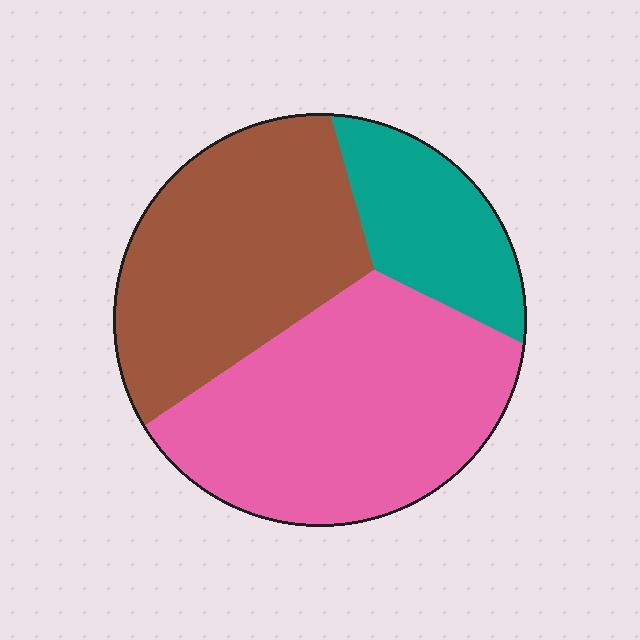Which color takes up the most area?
Pink, at roughly 45%.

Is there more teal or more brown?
Brown.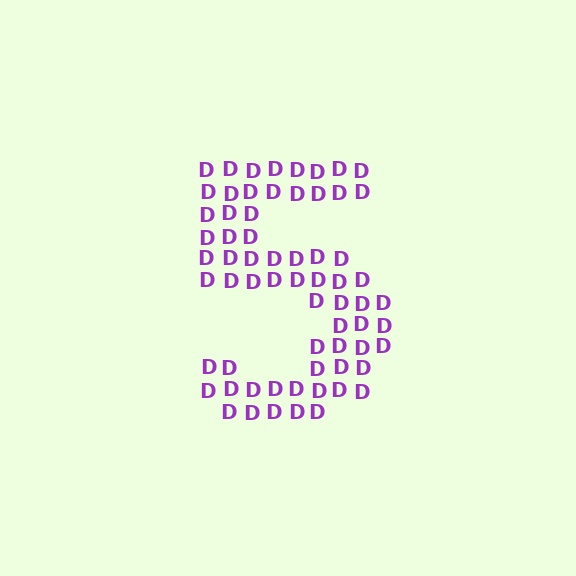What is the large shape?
The large shape is the digit 5.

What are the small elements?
The small elements are letter D's.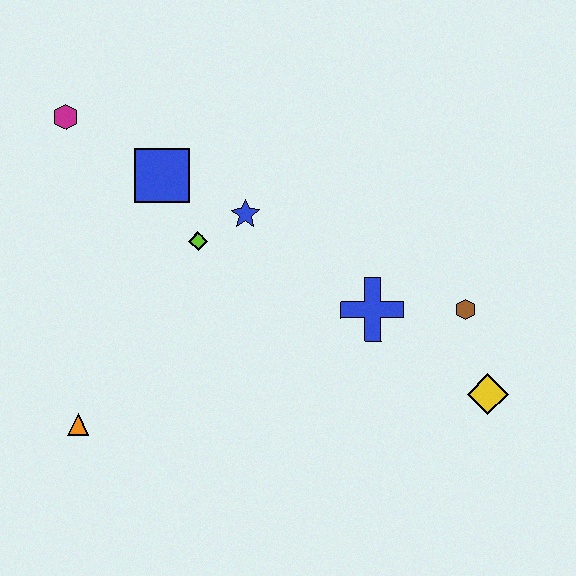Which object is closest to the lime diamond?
The blue star is closest to the lime diamond.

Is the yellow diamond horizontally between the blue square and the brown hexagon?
No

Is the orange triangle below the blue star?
Yes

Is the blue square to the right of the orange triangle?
Yes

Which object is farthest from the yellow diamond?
The magenta hexagon is farthest from the yellow diamond.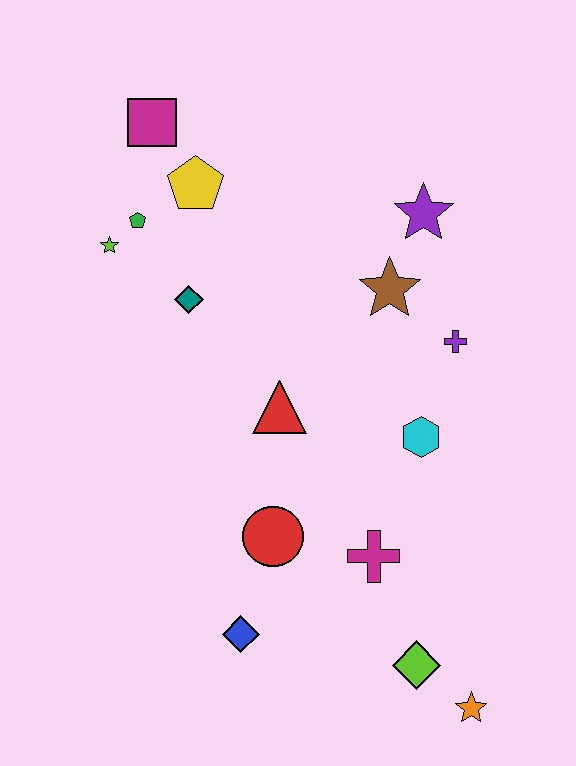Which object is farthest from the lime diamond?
The magenta square is farthest from the lime diamond.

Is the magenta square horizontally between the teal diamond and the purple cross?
No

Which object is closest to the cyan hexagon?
The purple cross is closest to the cyan hexagon.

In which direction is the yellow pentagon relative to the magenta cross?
The yellow pentagon is above the magenta cross.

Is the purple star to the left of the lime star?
No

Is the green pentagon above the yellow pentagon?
No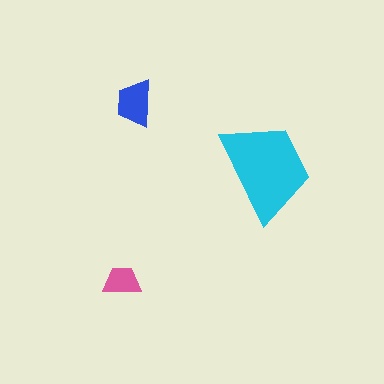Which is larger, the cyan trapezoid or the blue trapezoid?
The cyan one.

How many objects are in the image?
There are 3 objects in the image.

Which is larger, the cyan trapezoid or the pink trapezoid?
The cyan one.